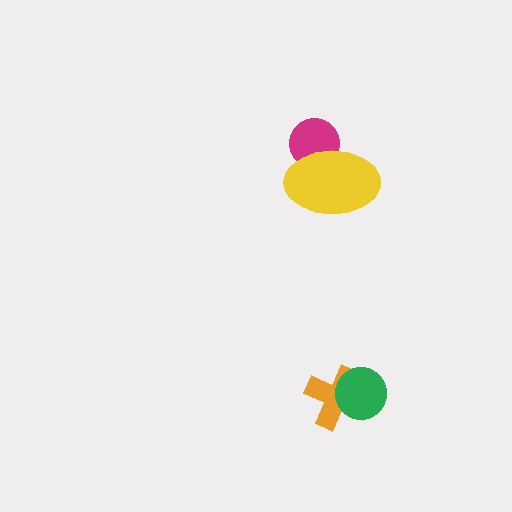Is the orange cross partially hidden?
Yes, it is partially covered by another shape.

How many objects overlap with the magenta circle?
1 object overlaps with the magenta circle.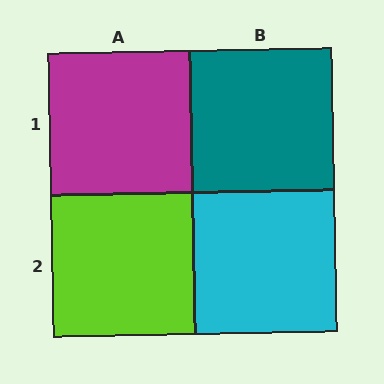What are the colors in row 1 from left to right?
Magenta, teal.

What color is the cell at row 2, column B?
Cyan.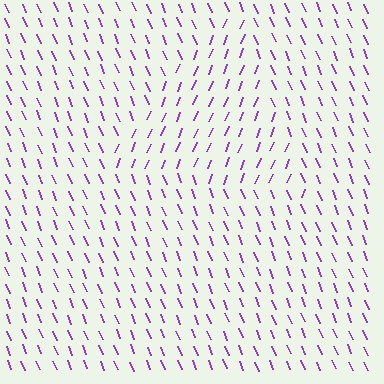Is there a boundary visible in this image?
Yes, there is a texture boundary formed by a change in line orientation.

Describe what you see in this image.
The image is filled with small purple line segments. A triangle region in the image has lines oriented differently from the surrounding lines, creating a visible texture boundary.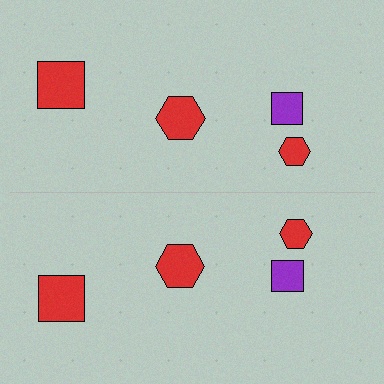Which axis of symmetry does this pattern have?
The pattern has a horizontal axis of symmetry running through the center of the image.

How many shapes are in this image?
There are 8 shapes in this image.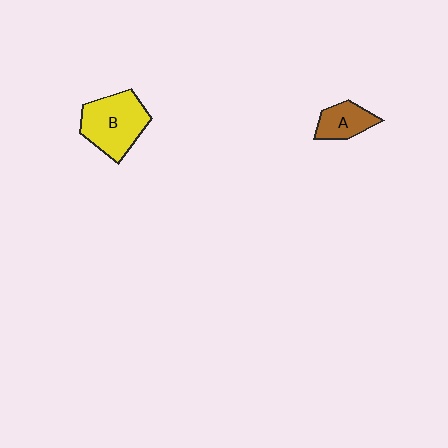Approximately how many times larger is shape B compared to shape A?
Approximately 1.9 times.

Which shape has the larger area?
Shape B (yellow).